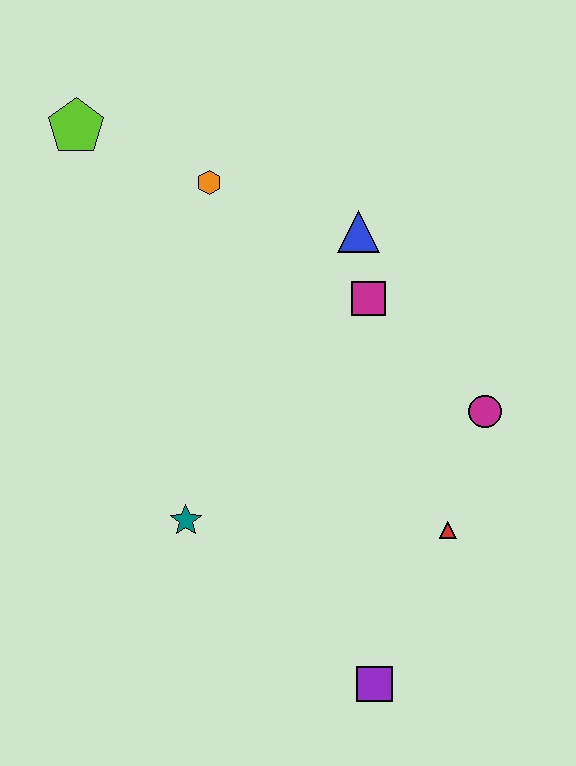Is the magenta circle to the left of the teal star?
No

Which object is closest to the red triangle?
The magenta circle is closest to the red triangle.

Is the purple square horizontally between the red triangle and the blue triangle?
Yes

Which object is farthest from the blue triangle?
The purple square is farthest from the blue triangle.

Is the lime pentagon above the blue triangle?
Yes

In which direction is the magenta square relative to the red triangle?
The magenta square is above the red triangle.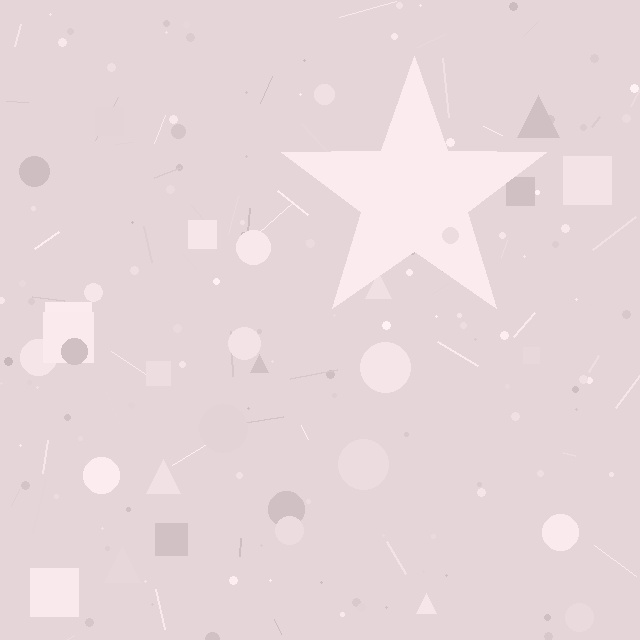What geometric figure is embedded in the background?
A star is embedded in the background.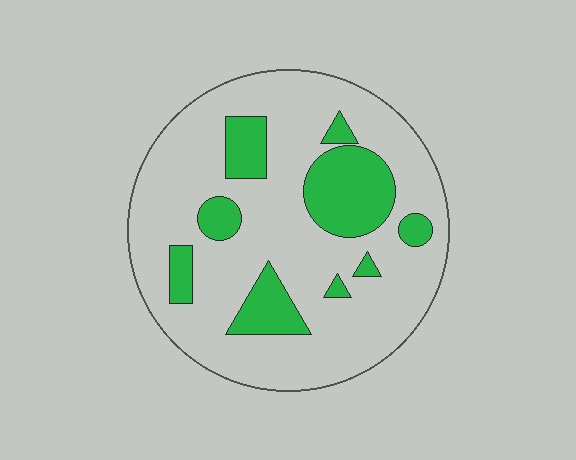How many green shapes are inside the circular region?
9.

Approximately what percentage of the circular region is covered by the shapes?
Approximately 20%.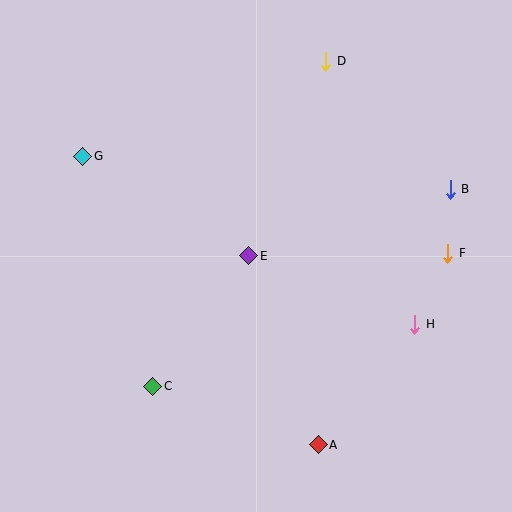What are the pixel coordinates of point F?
Point F is at (448, 253).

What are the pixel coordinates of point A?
Point A is at (318, 445).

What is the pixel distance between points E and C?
The distance between E and C is 162 pixels.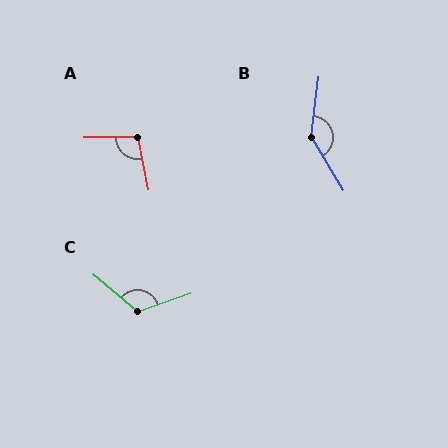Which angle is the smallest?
A, at approximately 101 degrees.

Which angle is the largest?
B, at approximately 142 degrees.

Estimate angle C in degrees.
Approximately 121 degrees.